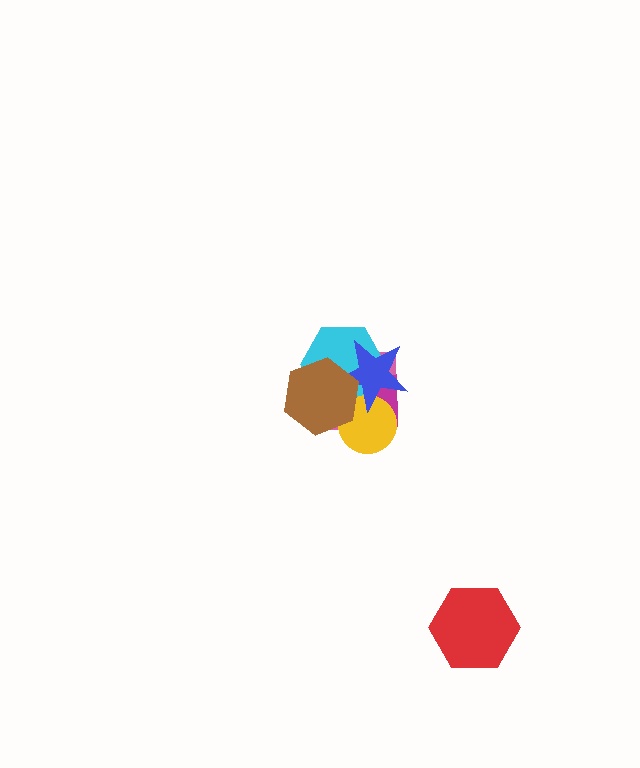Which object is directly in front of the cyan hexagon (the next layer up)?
The yellow circle is directly in front of the cyan hexagon.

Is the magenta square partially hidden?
Yes, it is partially covered by another shape.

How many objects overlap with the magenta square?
5 objects overlap with the magenta square.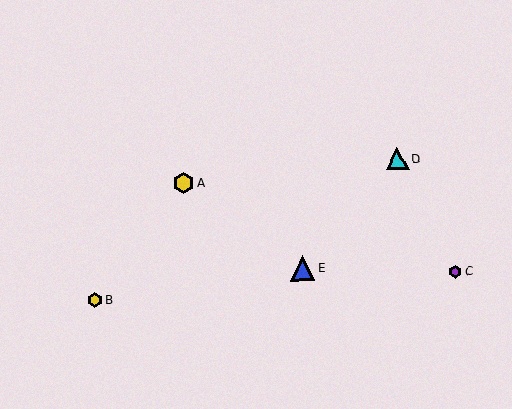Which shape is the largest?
The blue triangle (labeled E) is the largest.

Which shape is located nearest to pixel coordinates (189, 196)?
The yellow hexagon (labeled A) at (183, 183) is nearest to that location.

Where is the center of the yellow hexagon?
The center of the yellow hexagon is at (183, 183).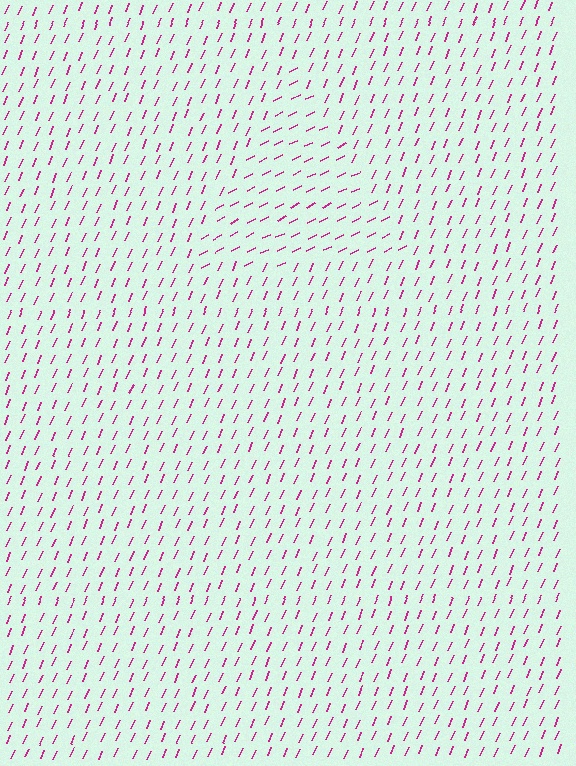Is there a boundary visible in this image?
Yes, there is a texture boundary formed by a change in line orientation.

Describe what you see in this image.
The image is filled with small magenta line segments. A triangle region in the image has lines oriented differently from the surrounding lines, creating a visible texture boundary.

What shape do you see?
I see a triangle.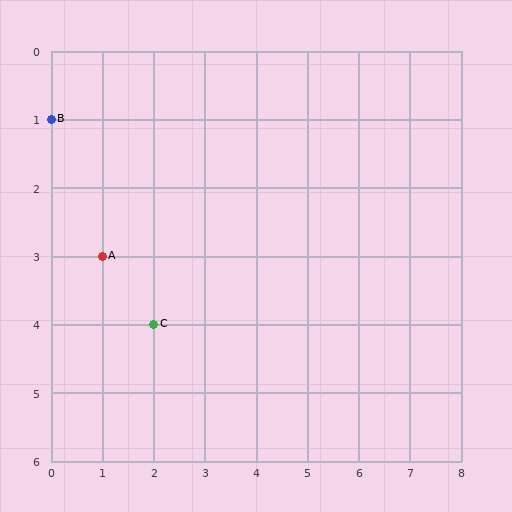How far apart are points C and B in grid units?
Points C and B are 2 columns and 3 rows apart (about 3.6 grid units diagonally).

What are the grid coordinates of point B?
Point B is at grid coordinates (0, 1).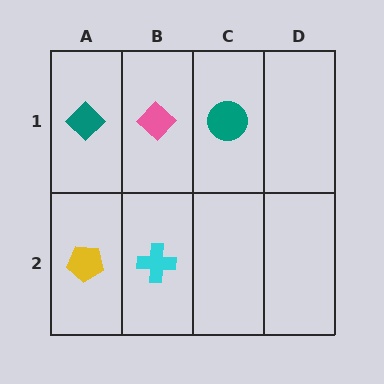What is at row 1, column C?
A teal circle.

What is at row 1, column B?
A pink diamond.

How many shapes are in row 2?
2 shapes.